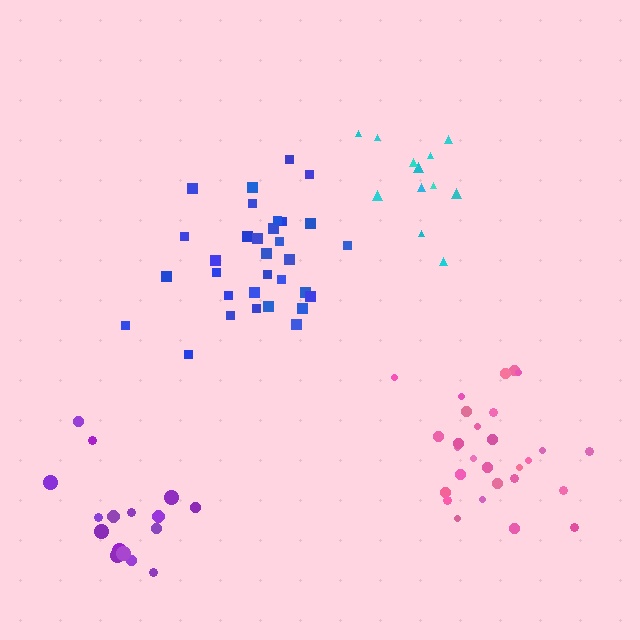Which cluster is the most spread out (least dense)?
Cyan.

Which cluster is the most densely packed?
Pink.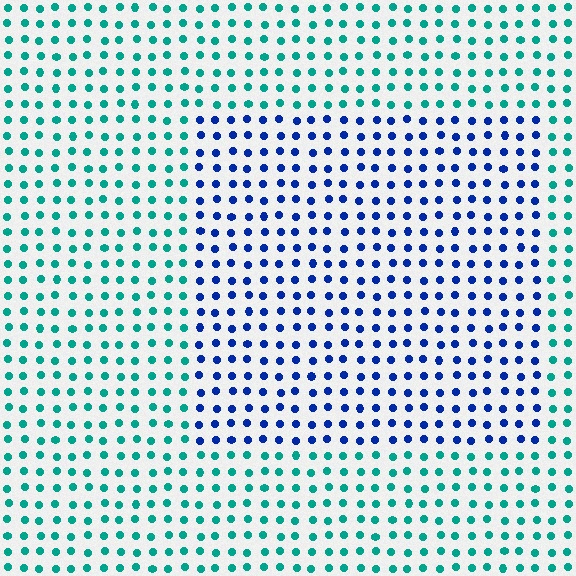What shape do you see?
I see a rectangle.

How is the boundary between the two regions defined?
The boundary is defined purely by a slight shift in hue (about 54 degrees). Spacing, size, and orientation are identical on both sides.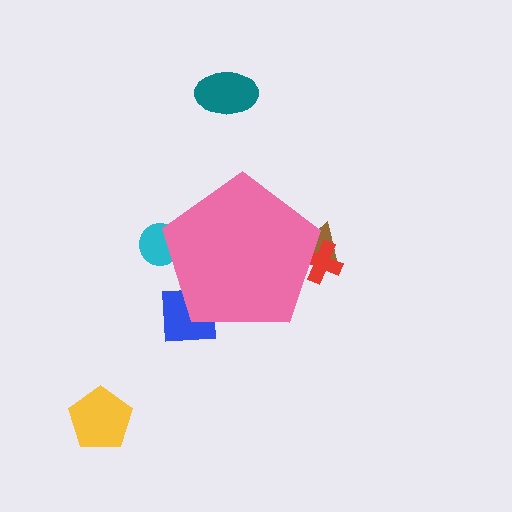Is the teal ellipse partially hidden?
No, the teal ellipse is fully visible.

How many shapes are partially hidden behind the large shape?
4 shapes are partially hidden.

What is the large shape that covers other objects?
A pink pentagon.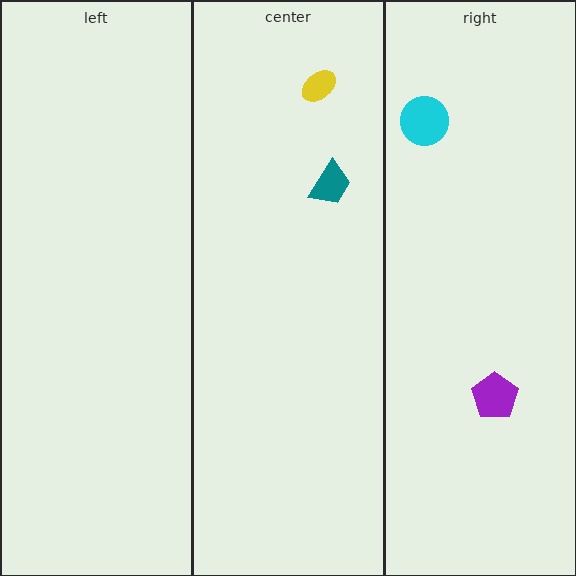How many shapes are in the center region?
2.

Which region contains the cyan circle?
The right region.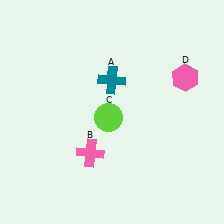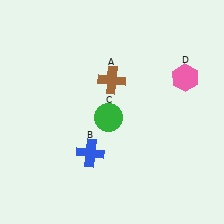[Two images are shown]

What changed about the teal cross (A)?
In Image 1, A is teal. In Image 2, it changed to brown.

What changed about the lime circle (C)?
In Image 1, C is lime. In Image 2, it changed to green.